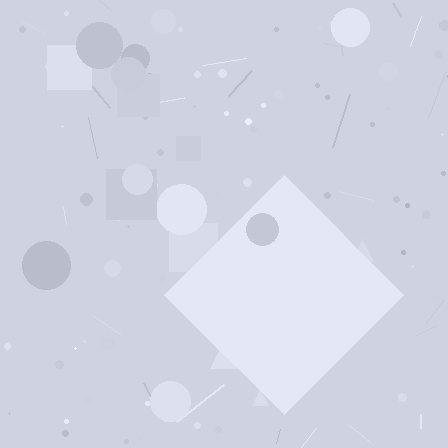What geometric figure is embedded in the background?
A diamond is embedded in the background.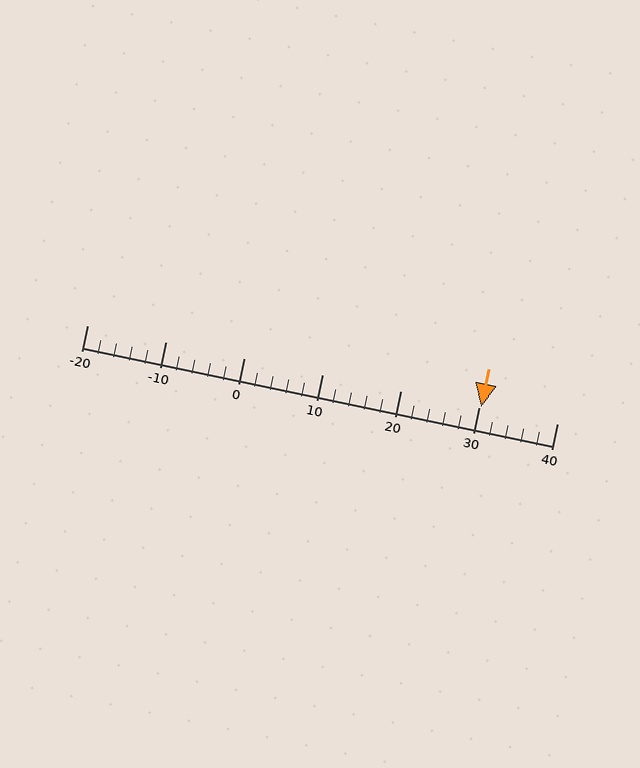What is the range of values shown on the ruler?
The ruler shows values from -20 to 40.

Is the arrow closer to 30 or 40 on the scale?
The arrow is closer to 30.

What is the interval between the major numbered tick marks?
The major tick marks are spaced 10 units apart.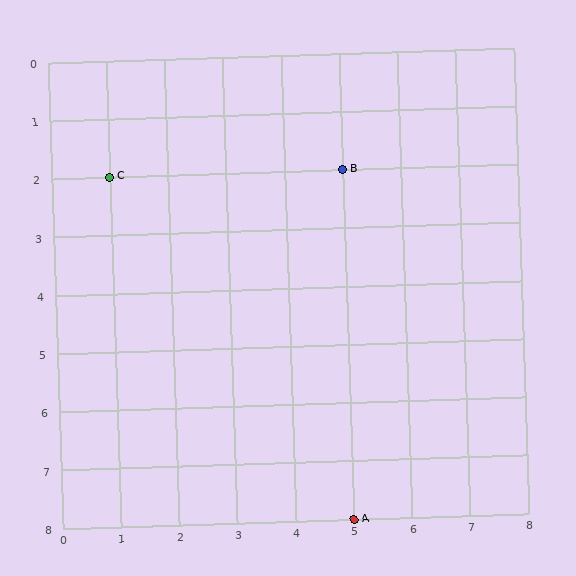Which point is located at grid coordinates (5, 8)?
Point A is at (5, 8).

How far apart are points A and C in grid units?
Points A and C are 4 columns and 6 rows apart (about 7.2 grid units diagonally).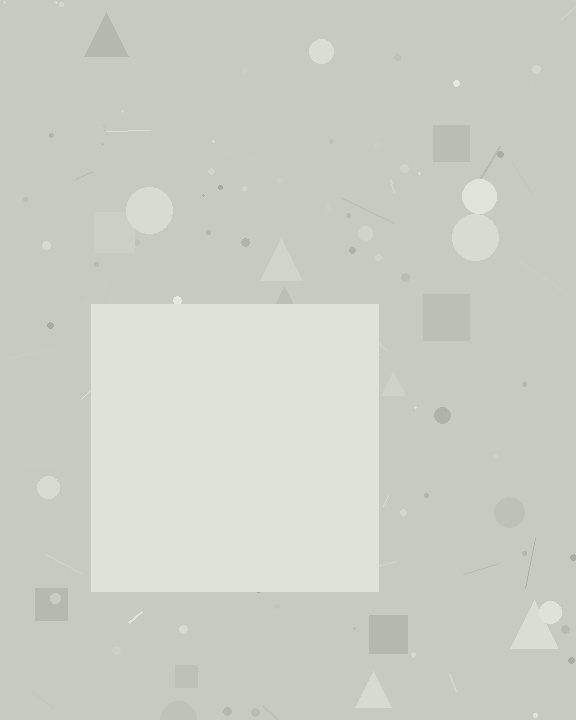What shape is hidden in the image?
A square is hidden in the image.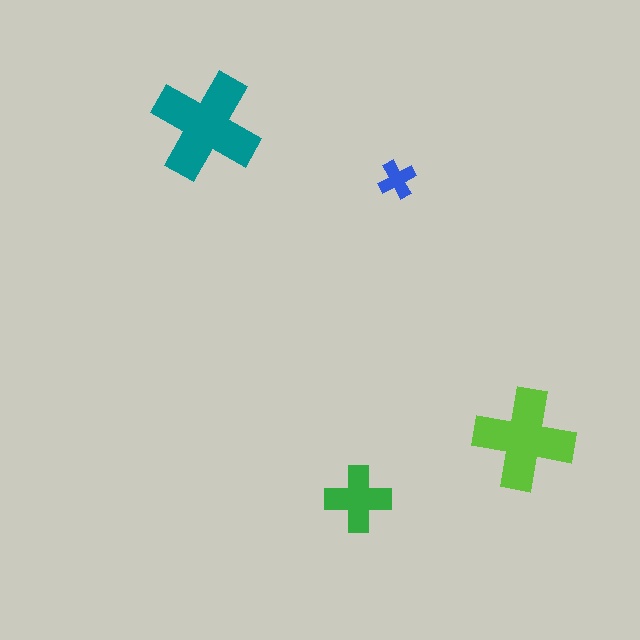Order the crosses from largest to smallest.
the teal one, the lime one, the green one, the blue one.